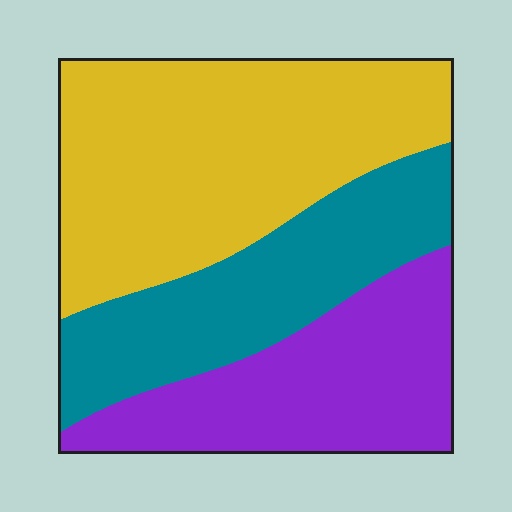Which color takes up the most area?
Yellow, at roughly 45%.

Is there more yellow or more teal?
Yellow.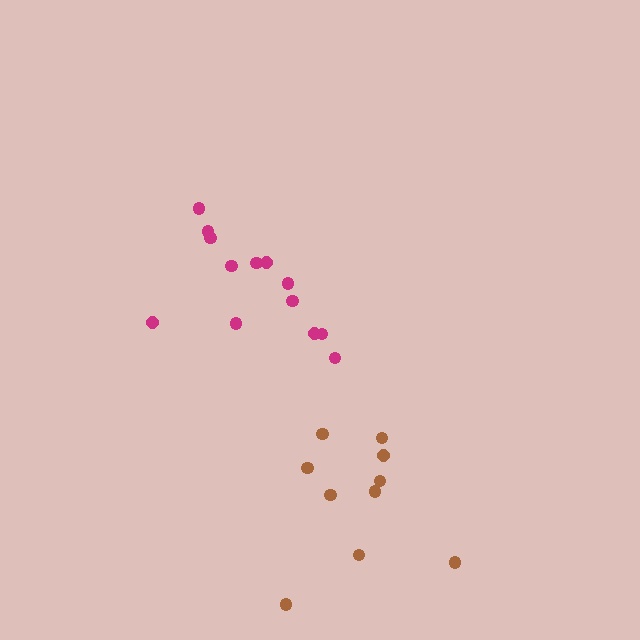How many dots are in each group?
Group 1: 13 dots, Group 2: 10 dots (23 total).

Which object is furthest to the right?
The brown cluster is rightmost.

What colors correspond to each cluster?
The clusters are colored: magenta, brown.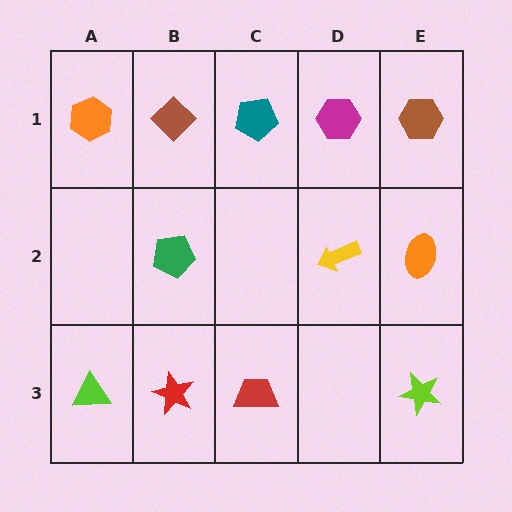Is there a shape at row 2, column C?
No, that cell is empty.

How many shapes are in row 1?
5 shapes.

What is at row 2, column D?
A yellow arrow.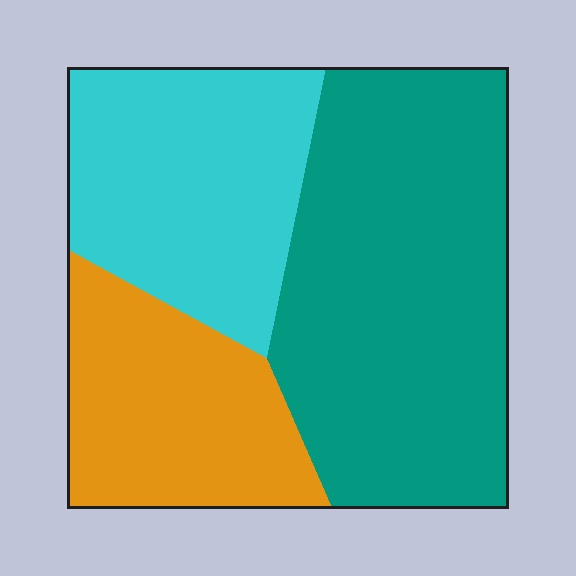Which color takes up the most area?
Teal, at roughly 50%.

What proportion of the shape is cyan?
Cyan covers roughly 30% of the shape.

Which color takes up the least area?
Orange, at roughly 25%.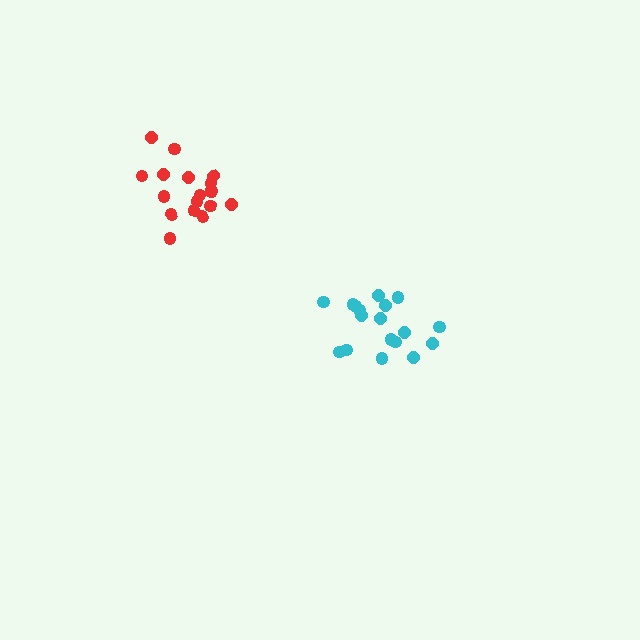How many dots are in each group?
Group 1: 18 dots, Group 2: 18 dots (36 total).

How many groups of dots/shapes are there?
There are 2 groups.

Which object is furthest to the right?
The cyan cluster is rightmost.